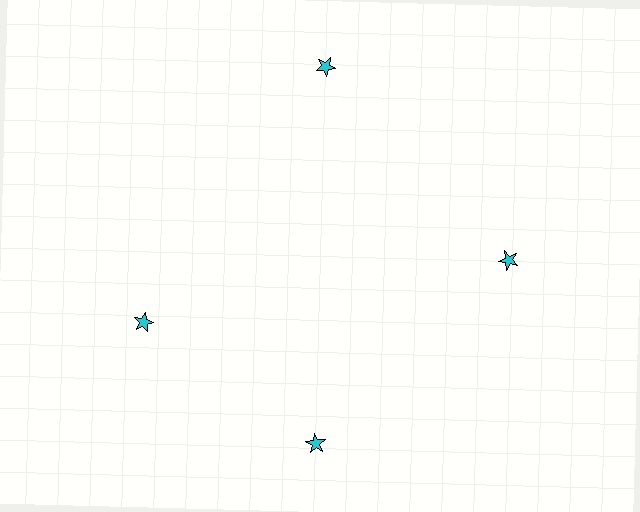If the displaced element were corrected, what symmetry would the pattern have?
It would have 4-fold rotational symmetry — the pattern would map onto itself every 90 degrees.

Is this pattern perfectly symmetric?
No. The 4 cyan stars are arranged in a ring, but one element near the 9 o'clock position is rotated out of alignment along the ring, breaking the 4-fold rotational symmetry.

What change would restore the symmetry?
The symmetry would be restored by rotating it back into even spacing with its neighbors so that all 4 stars sit at equal angles and equal distance from the center.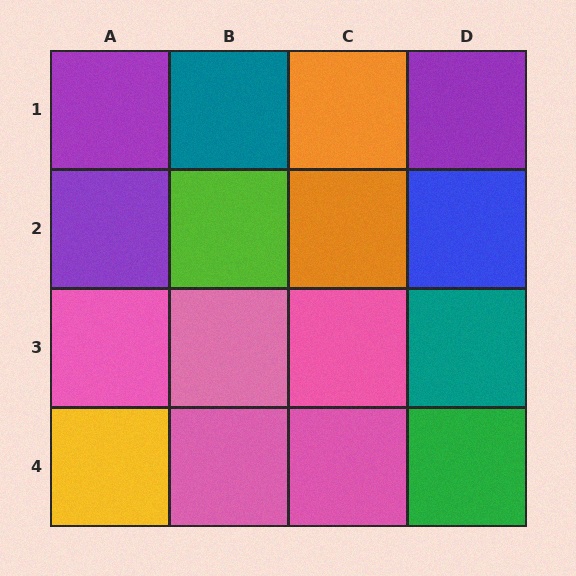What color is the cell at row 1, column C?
Orange.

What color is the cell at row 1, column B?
Teal.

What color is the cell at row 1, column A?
Purple.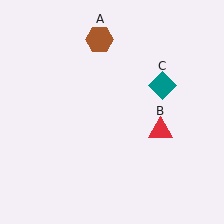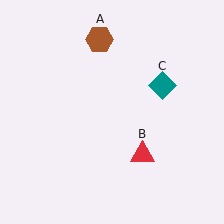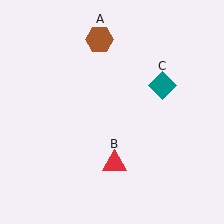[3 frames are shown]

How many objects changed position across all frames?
1 object changed position: red triangle (object B).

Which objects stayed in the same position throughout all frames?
Brown hexagon (object A) and teal diamond (object C) remained stationary.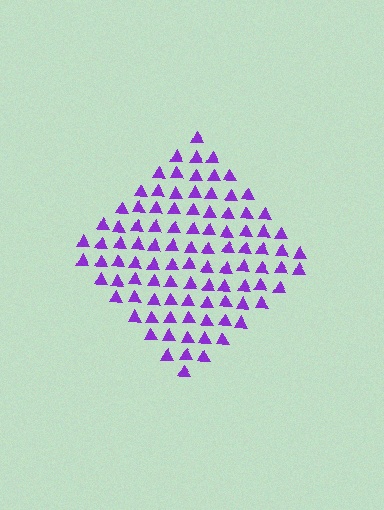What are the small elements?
The small elements are triangles.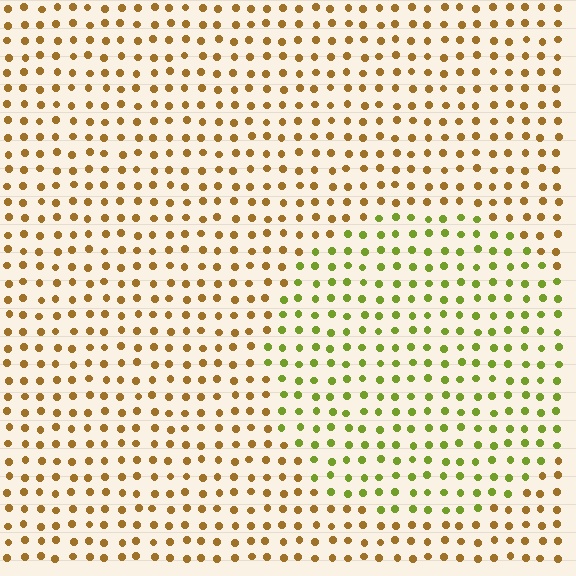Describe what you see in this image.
The image is filled with small brown elements in a uniform arrangement. A circle-shaped region is visible where the elements are tinted to a slightly different hue, forming a subtle color boundary.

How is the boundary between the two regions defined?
The boundary is defined purely by a slight shift in hue (about 46 degrees). Spacing, size, and orientation are identical on both sides.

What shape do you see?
I see a circle.